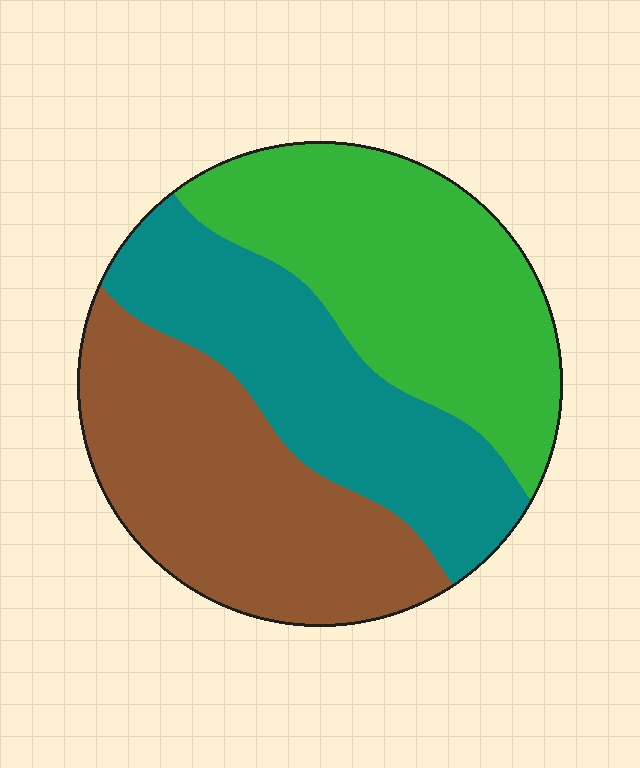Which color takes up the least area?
Teal, at roughly 30%.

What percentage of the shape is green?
Green takes up between a quarter and a half of the shape.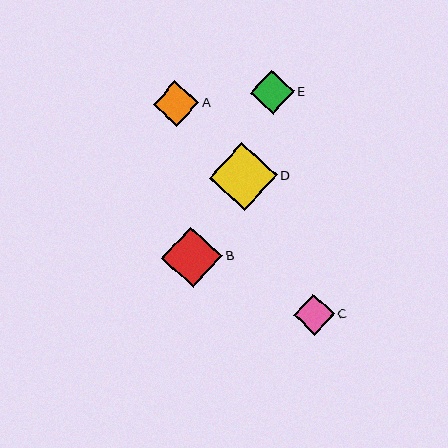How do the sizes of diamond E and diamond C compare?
Diamond E and diamond C are approximately the same size.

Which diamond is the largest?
Diamond D is the largest with a size of approximately 68 pixels.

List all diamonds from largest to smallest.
From largest to smallest: D, B, A, E, C.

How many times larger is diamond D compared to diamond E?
Diamond D is approximately 1.5 times the size of diamond E.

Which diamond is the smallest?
Diamond C is the smallest with a size of approximately 41 pixels.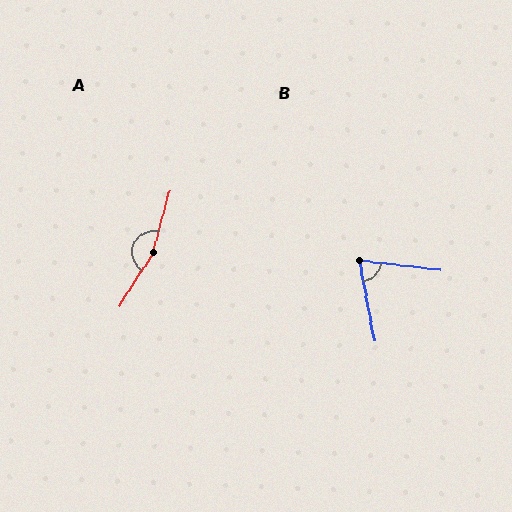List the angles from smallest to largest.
B (72°), A (163°).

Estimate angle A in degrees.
Approximately 163 degrees.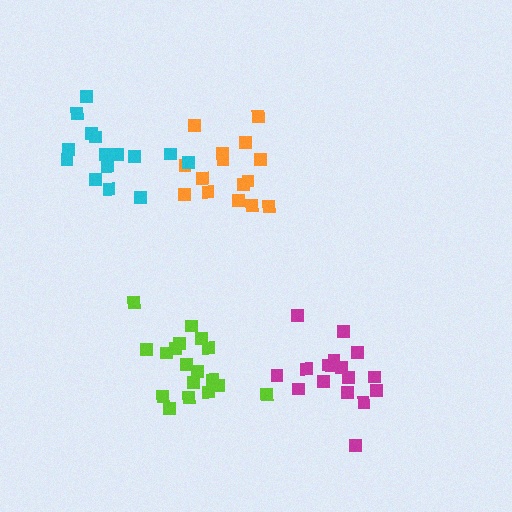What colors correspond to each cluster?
The clusters are colored: orange, lime, cyan, magenta.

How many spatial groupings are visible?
There are 4 spatial groupings.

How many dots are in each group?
Group 1: 15 dots, Group 2: 18 dots, Group 3: 15 dots, Group 4: 17 dots (65 total).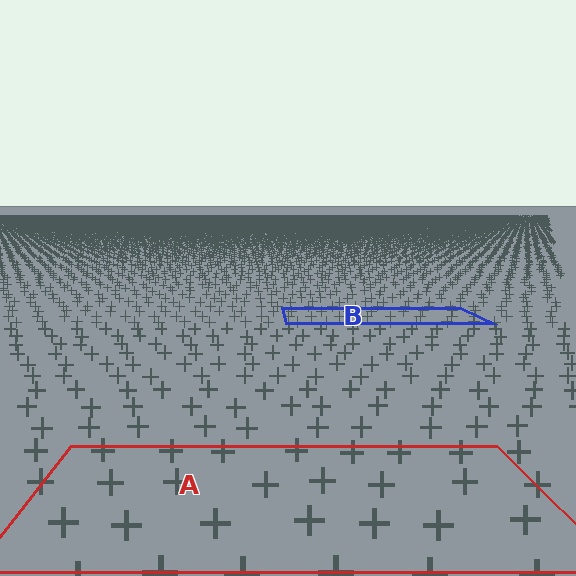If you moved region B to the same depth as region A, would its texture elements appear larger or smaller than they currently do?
They would appear larger. At a closer depth, the same texture elements are projected at a bigger on-screen size.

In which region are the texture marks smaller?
The texture marks are smaller in region B, because it is farther away.